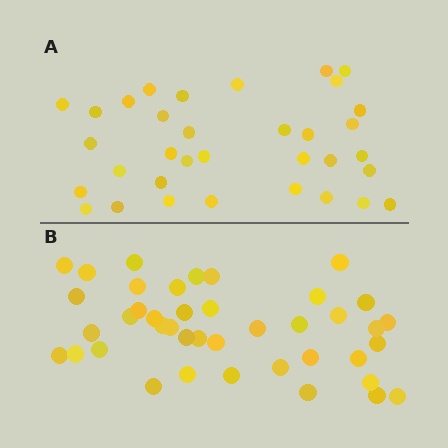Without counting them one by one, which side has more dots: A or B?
Region B (the bottom region) has more dots.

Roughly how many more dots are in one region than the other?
Region B has roughly 8 or so more dots than region A.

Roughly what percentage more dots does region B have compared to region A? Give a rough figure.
About 20% more.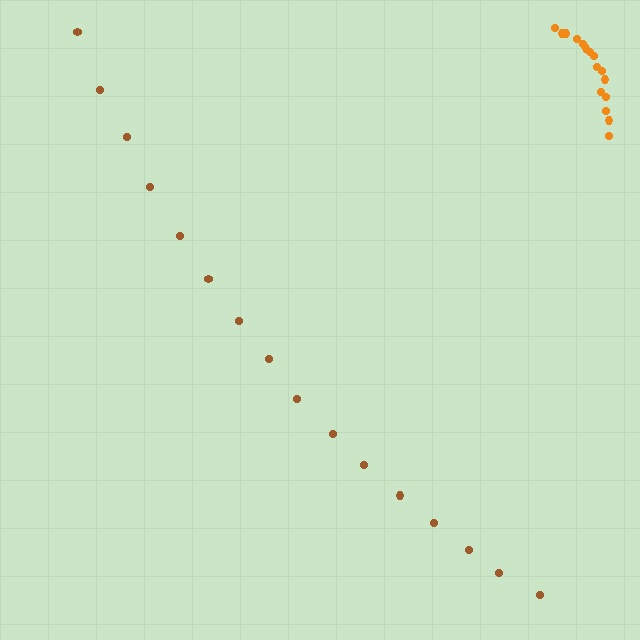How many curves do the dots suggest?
There are 2 distinct paths.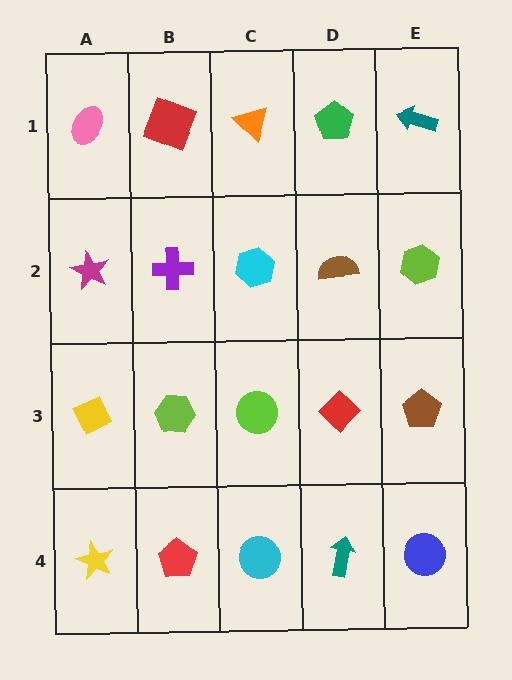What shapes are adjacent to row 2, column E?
A teal arrow (row 1, column E), a brown pentagon (row 3, column E), a brown semicircle (row 2, column D).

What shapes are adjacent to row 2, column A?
A pink ellipse (row 1, column A), a yellow diamond (row 3, column A), a purple cross (row 2, column B).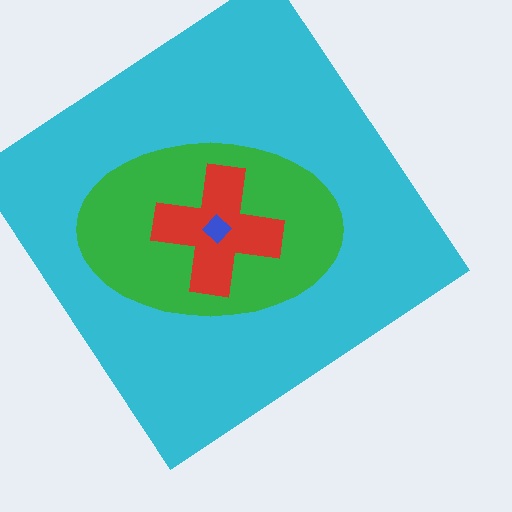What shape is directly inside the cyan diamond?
The green ellipse.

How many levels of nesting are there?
4.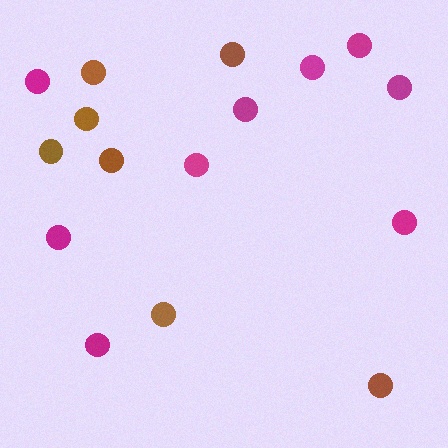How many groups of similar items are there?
There are 2 groups: one group of brown circles (7) and one group of magenta circles (9).